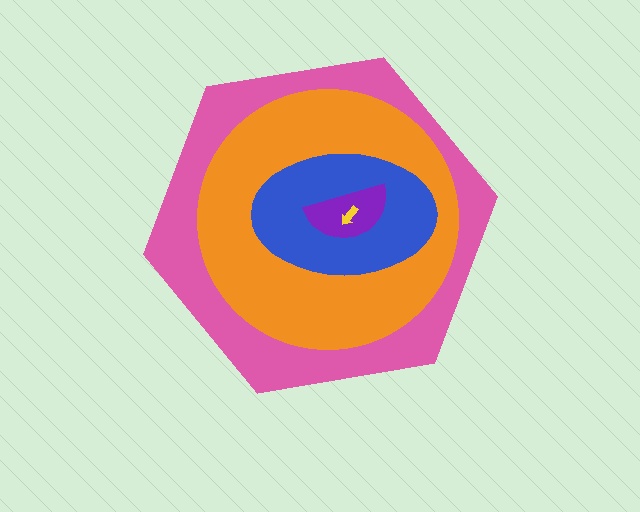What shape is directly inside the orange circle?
The blue ellipse.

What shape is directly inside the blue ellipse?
The purple semicircle.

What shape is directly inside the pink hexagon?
The orange circle.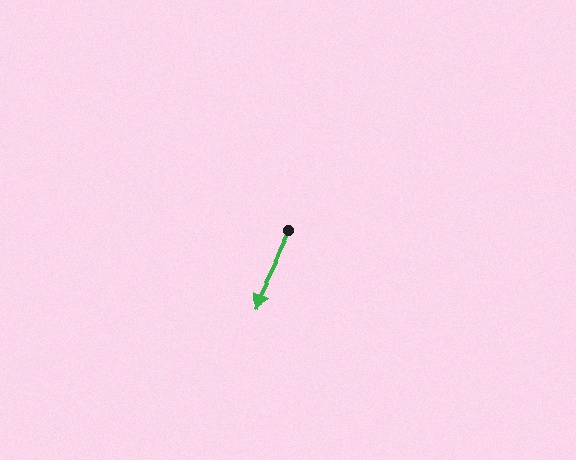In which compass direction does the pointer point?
Southwest.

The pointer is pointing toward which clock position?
Roughly 7 o'clock.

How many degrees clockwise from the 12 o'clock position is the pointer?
Approximately 205 degrees.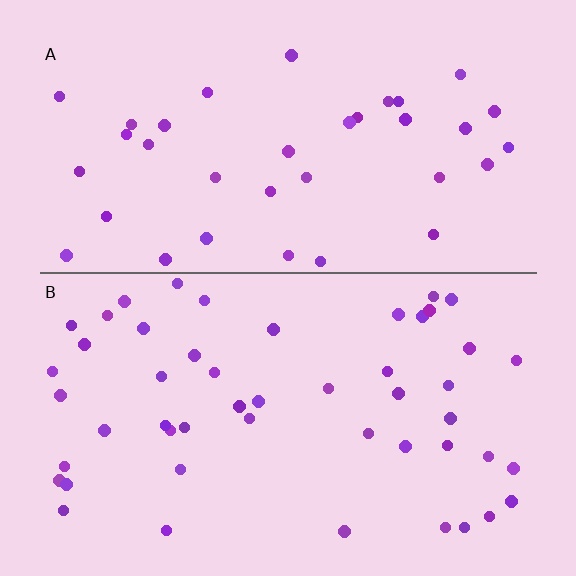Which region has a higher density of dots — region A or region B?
B (the bottom).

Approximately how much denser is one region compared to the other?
Approximately 1.4× — region B over region A.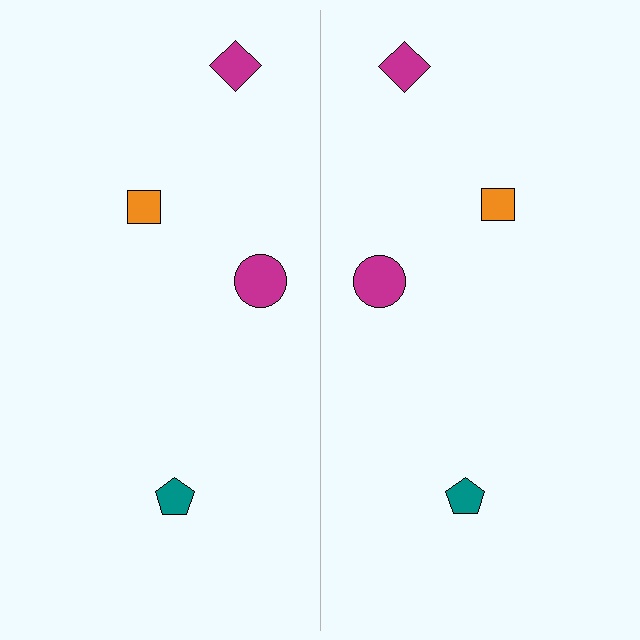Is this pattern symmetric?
Yes, this pattern has bilateral (reflection) symmetry.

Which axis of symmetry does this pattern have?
The pattern has a vertical axis of symmetry running through the center of the image.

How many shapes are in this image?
There are 8 shapes in this image.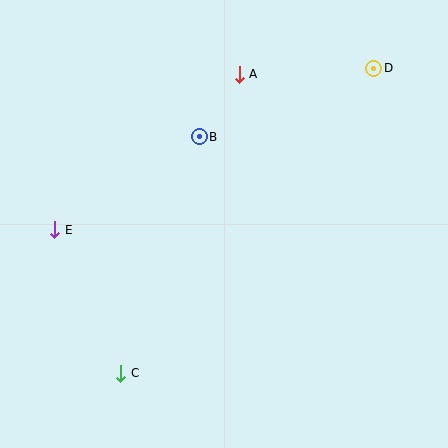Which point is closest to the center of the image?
Point B at (199, 137) is closest to the center.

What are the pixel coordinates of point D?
Point D is at (374, 68).